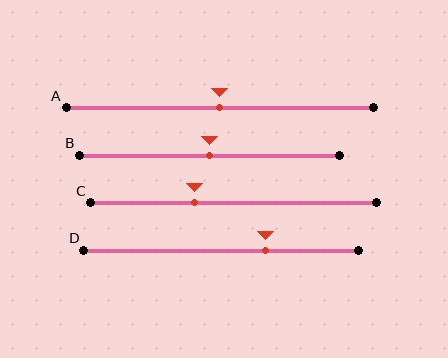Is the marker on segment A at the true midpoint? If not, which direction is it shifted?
Yes, the marker on segment A is at the true midpoint.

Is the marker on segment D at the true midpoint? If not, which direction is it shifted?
No, the marker on segment D is shifted to the right by about 16% of the segment length.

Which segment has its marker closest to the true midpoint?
Segment A has its marker closest to the true midpoint.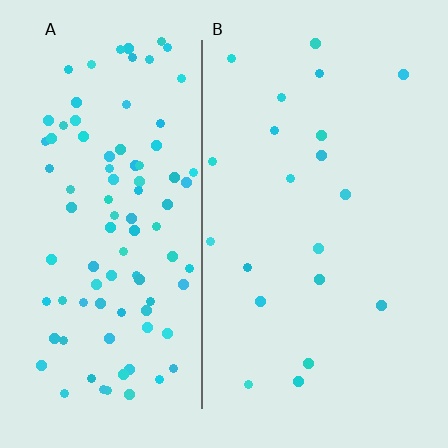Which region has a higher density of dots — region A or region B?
A (the left).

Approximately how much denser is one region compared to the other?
Approximately 4.6× — region A over region B.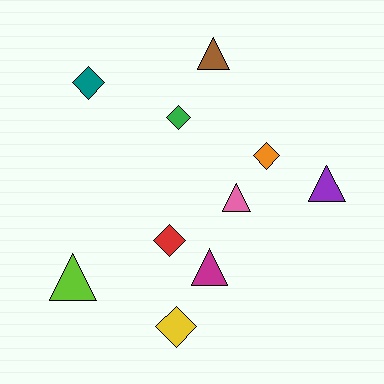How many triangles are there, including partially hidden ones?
There are 5 triangles.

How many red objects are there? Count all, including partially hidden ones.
There is 1 red object.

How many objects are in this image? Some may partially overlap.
There are 10 objects.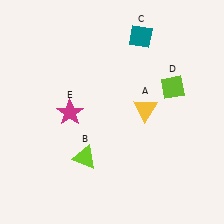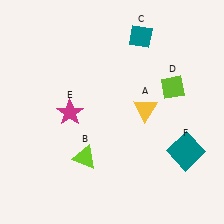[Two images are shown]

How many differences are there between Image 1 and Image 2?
There is 1 difference between the two images.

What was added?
A teal square (F) was added in Image 2.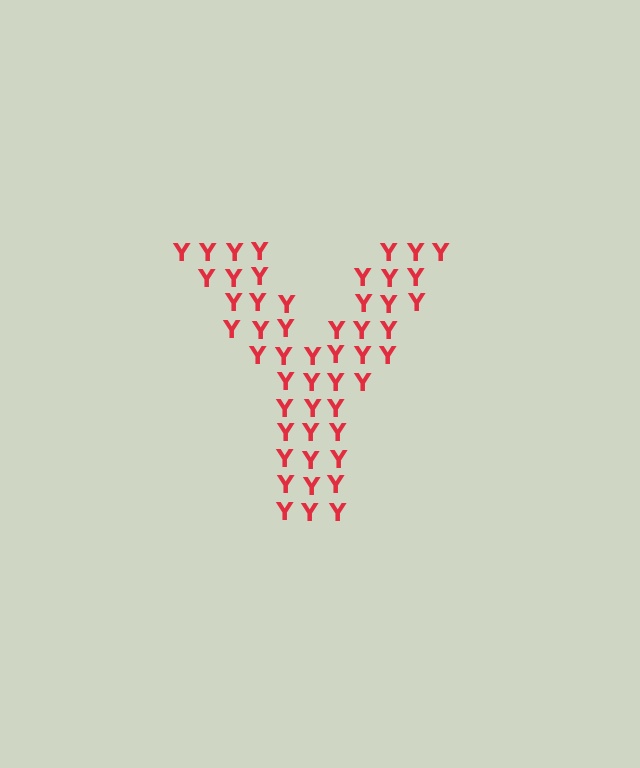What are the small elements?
The small elements are letter Y's.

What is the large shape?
The large shape is the letter Y.